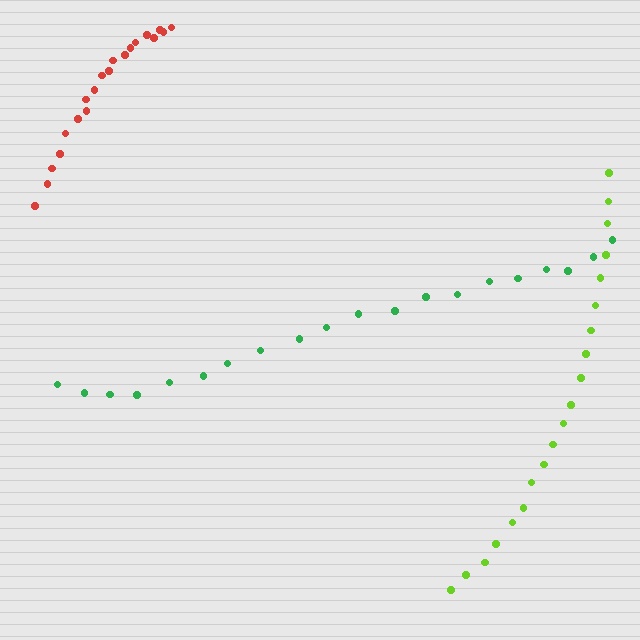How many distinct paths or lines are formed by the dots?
There are 3 distinct paths.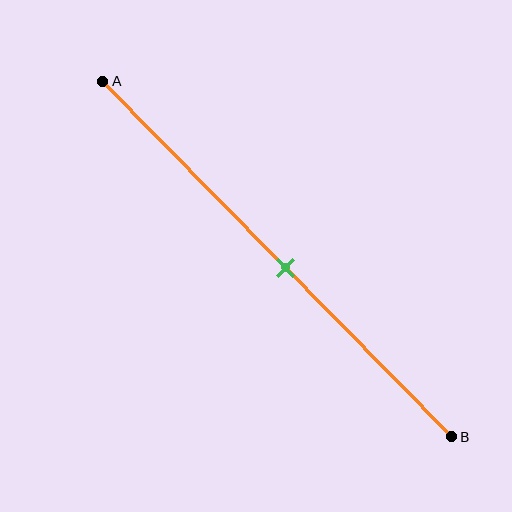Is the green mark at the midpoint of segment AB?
Yes, the mark is approximately at the midpoint.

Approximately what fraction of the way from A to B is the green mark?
The green mark is approximately 50% of the way from A to B.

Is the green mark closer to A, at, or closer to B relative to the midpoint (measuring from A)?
The green mark is approximately at the midpoint of segment AB.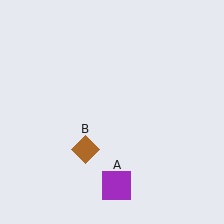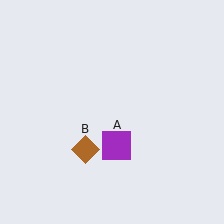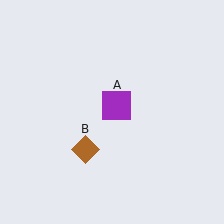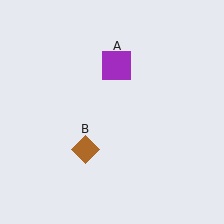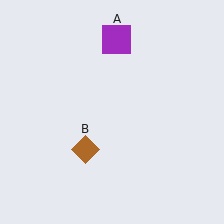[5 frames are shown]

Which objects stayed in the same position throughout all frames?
Brown diamond (object B) remained stationary.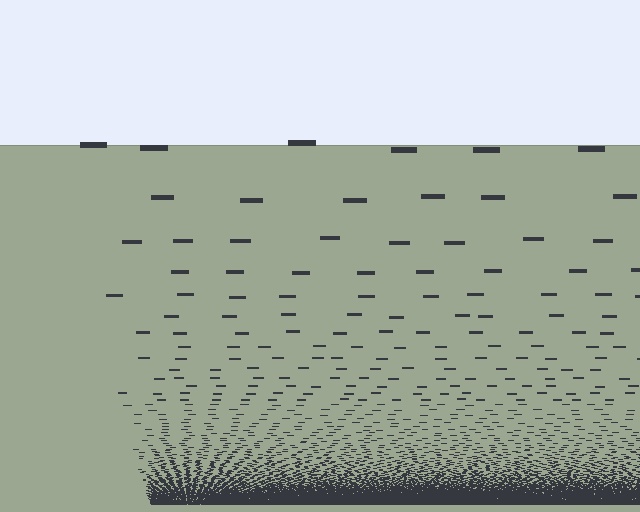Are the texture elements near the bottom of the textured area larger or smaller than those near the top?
Smaller. The gradient is inverted — elements near the bottom are smaller and denser.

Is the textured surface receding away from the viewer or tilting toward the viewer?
The surface appears to tilt toward the viewer. Texture elements get larger and sparser toward the top.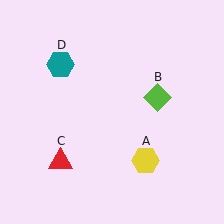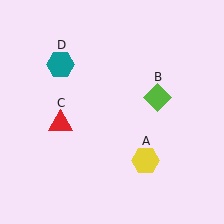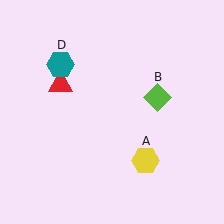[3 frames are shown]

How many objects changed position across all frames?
1 object changed position: red triangle (object C).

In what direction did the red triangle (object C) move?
The red triangle (object C) moved up.